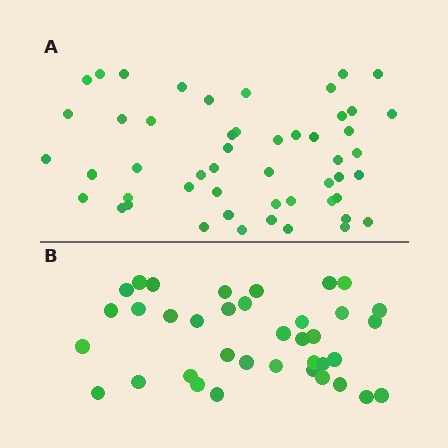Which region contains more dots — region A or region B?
Region A (the top region) has more dots.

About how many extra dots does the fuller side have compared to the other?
Region A has approximately 15 more dots than region B.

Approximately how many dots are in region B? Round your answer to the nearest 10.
About 40 dots. (The exact count is 37, which rounds to 40.)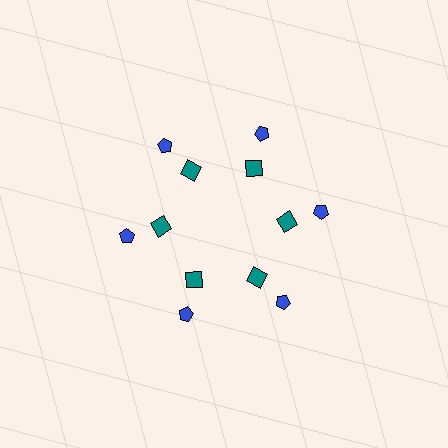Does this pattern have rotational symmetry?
Yes, this pattern has 6-fold rotational symmetry. It looks the same after rotating 60 degrees around the center.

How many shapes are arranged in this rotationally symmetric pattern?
There are 12 shapes, arranged in 6 groups of 2.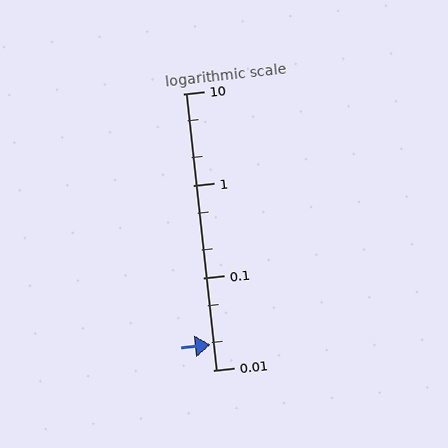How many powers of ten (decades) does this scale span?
The scale spans 3 decades, from 0.01 to 10.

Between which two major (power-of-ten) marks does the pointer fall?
The pointer is between 0.01 and 0.1.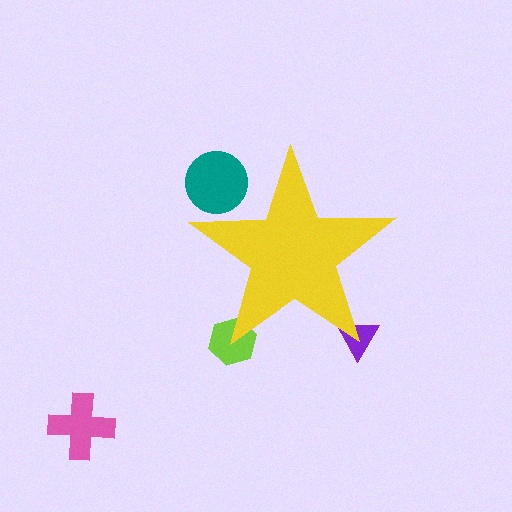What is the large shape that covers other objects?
A yellow star.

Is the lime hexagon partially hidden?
Yes, the lime hexagon is partially hidden behind the yellow star.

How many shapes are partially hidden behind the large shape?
3 shapes are partially hidden.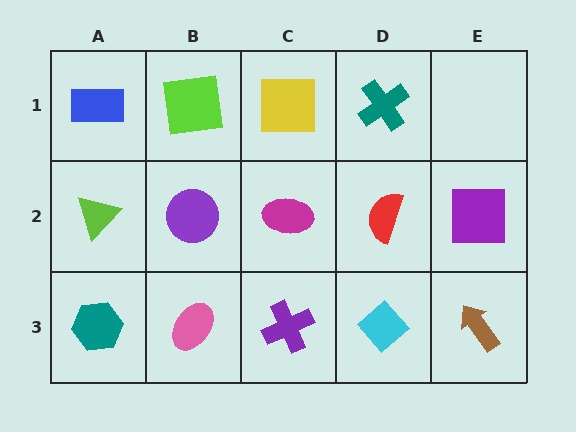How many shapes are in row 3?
5 shapes.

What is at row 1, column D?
A teal cross.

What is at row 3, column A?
A teal hexagon.